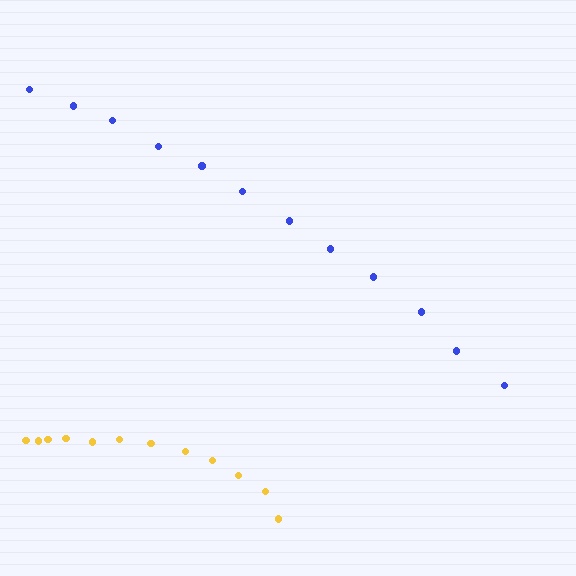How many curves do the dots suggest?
There are 2 distinct paths.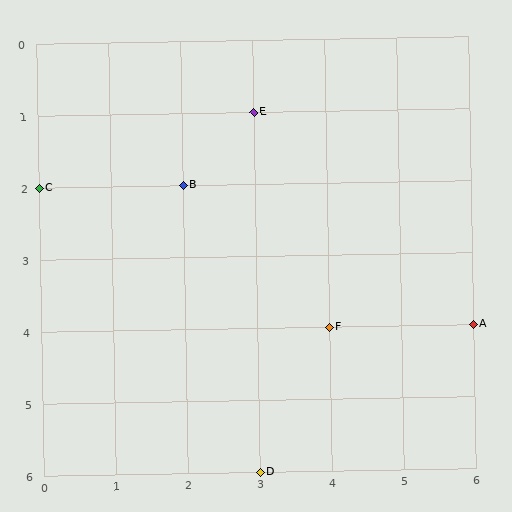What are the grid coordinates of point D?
Point D is at grid coordinates (3, 6).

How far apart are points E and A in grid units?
Points E and A are 3 columns and 3 rows apart (about 4.2 grid units diagonally).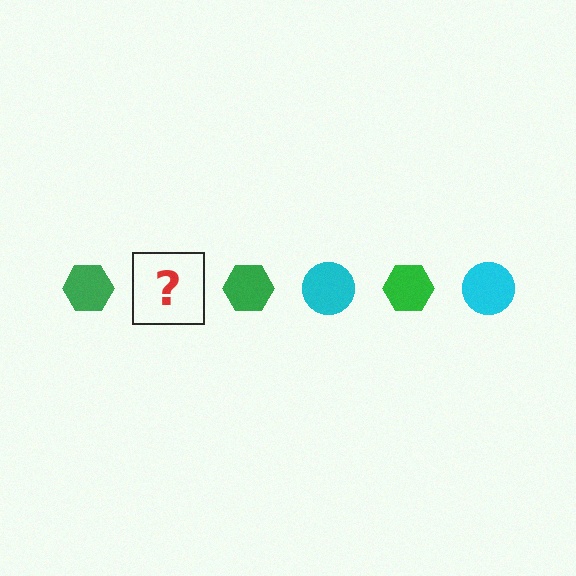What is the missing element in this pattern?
The missing element is a cyan circle.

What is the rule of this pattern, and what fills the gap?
The rule is that the pattern alternates between green hexagon and cyan circle. The gap should be filled with a cyan circle.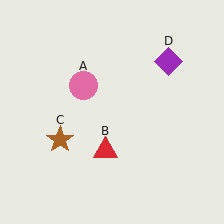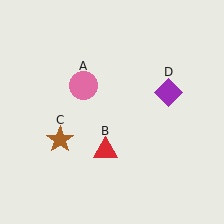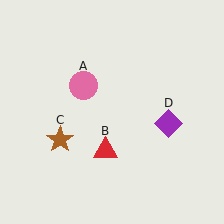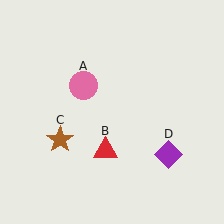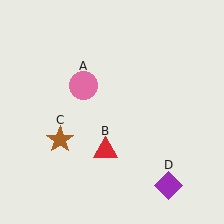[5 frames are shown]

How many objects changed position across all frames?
1 object changed position: purple diamond (object D).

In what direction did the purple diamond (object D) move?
The purple diamond (object D) moved down.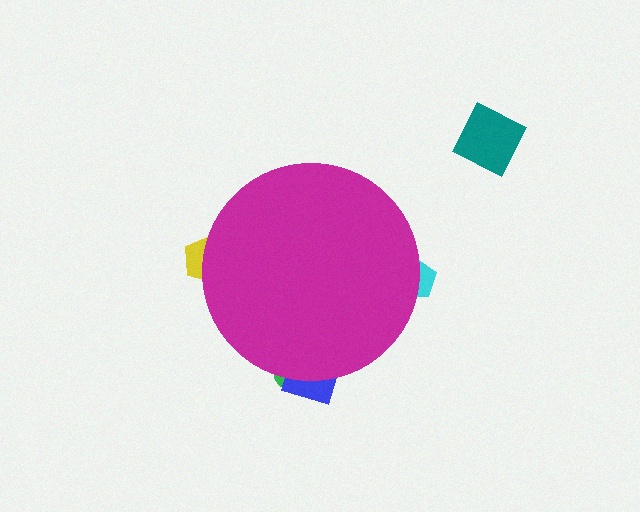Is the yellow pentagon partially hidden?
Yes, the yellow pentagon is partially hidden behind the magenta circle.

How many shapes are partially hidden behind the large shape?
4 shapes are partially hidden.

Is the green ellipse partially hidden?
Yes, the green ellipse is partially hidden behind the magenta circle.